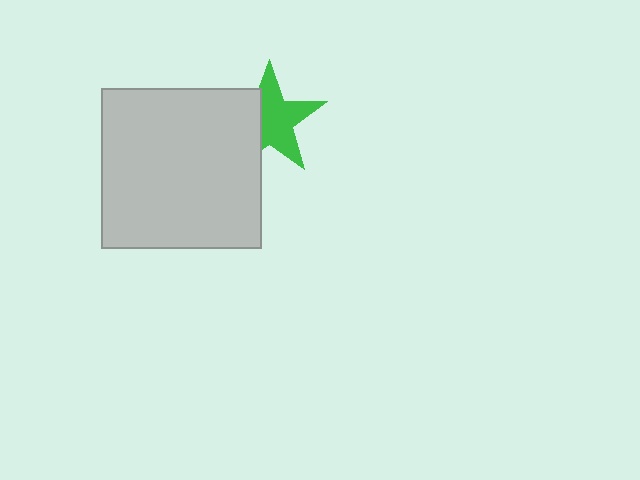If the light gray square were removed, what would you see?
You would see the complete green star.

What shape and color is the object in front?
The object in front is a light gray square.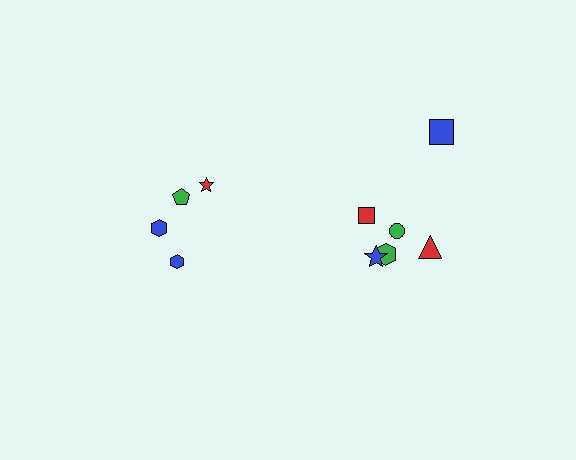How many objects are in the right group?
There are 6 objects.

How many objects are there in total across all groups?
There are 10 objects.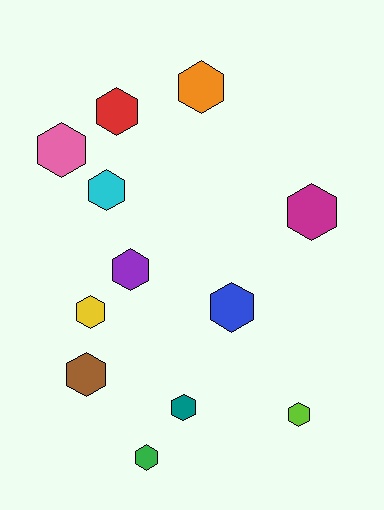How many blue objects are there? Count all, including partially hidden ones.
There is 1 blue object.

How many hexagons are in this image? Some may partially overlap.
There are 12 hexagons.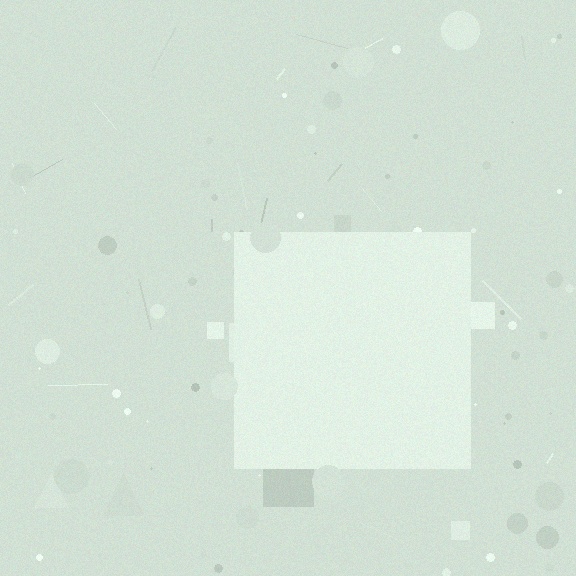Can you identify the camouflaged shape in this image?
The camouflaged shape is a square.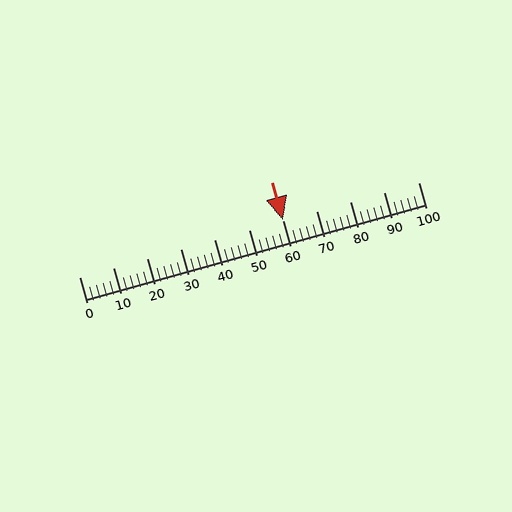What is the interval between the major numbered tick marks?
The major tick marks are spaced 10 units apart.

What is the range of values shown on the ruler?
The ruler shows values from 0 to 100.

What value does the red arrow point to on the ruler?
The red arrow points to approximately 60.